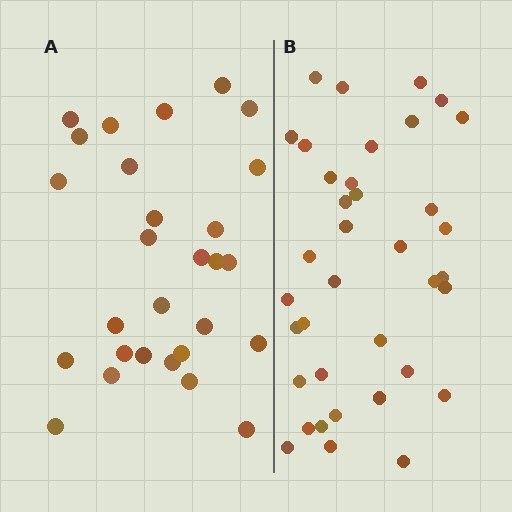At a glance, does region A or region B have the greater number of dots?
Region B (the right region) has more dots.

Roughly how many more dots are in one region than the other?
Region B has roughly 8 or so more dots than region A.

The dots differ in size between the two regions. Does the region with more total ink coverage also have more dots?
No. Region A has more total ink coverage because its dots are larger, but region B actually contains more individual dots. Total area can be misleading — the number of items is what matters here.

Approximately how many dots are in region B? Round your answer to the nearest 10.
About 40 dots. (The exact count is 37, which rounds to 40.)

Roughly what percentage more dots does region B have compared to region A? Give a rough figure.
About 30% more.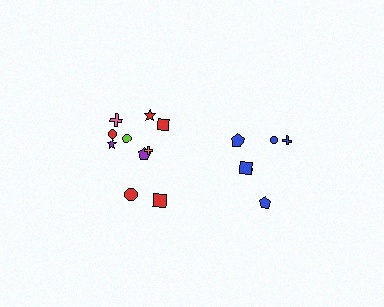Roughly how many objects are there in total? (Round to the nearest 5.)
Roughly 15 objects in total.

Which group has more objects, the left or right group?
The left group.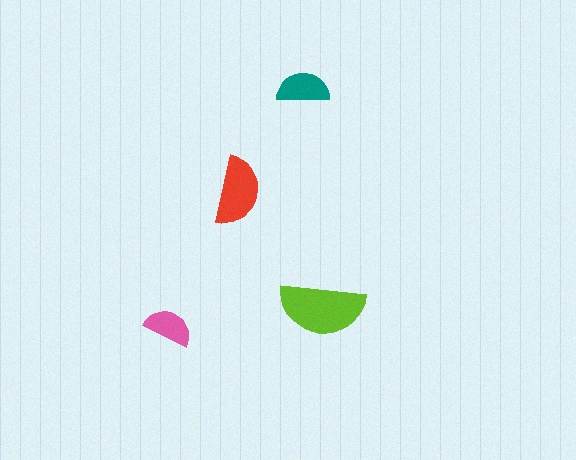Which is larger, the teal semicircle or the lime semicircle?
The lime one.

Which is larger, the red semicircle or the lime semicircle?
The lime one.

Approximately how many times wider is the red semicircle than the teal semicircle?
About 1.5 times wider.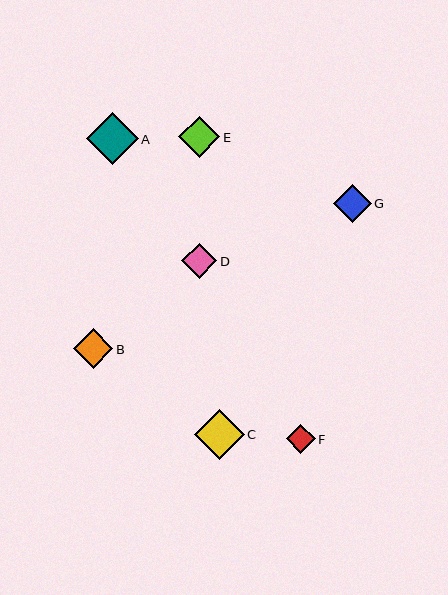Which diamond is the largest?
Diamond A is the largest with a size of approximately 52 pixels.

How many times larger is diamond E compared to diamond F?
Diamond E is approximately 1.4 times the size of diamond F.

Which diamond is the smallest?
Diamond F is the smallest with a size of approximately 29 pixels.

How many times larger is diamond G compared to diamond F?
Diamond G is approximately 1.3 times the size of diamond F.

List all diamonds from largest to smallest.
From largest to smallest: A, C, E, B, G, D, F.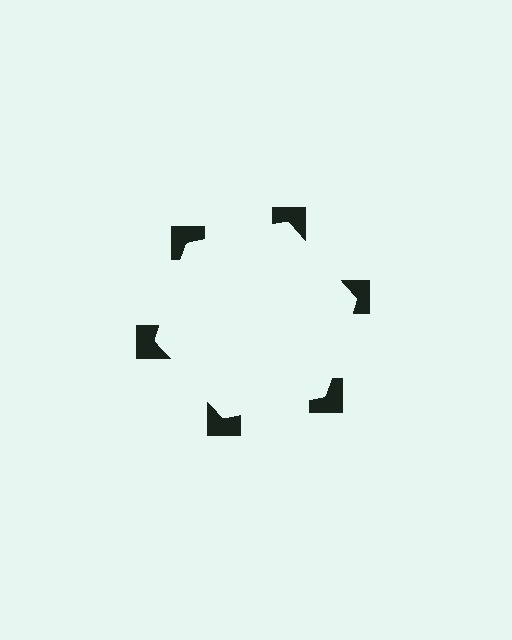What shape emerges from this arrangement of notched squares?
An illusory hexagon — its edges are inferred from the aligned wedge cuts in the notched squares, not physically drawn.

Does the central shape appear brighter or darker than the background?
It typically appears slightly brighter than the background, even though no actual brightness change is drawn.